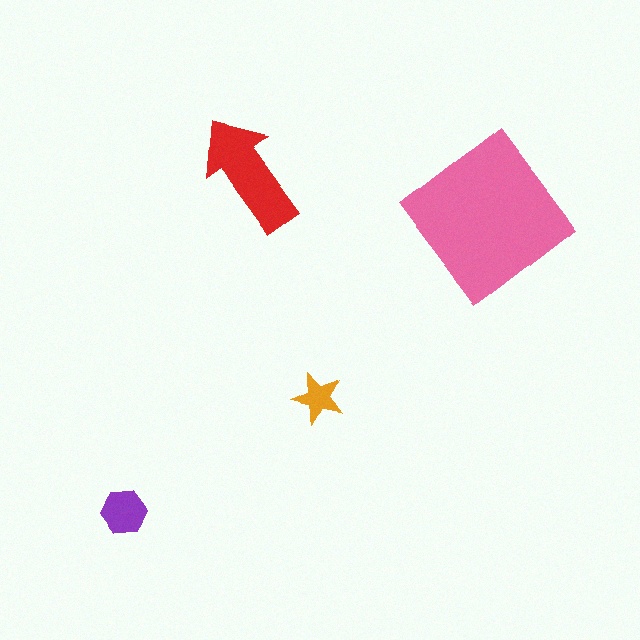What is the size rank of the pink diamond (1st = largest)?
1st.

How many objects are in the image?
There are 4 objects in the image.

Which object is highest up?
The red arrow is topmost.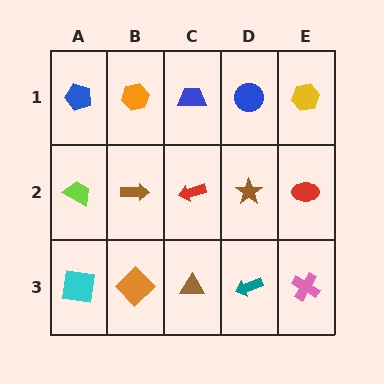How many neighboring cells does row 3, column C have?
3.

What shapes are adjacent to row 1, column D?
A brown star (row 2, column D), a blue trapezoid (row 1, column C), a yellow hexagon (row 1, column E).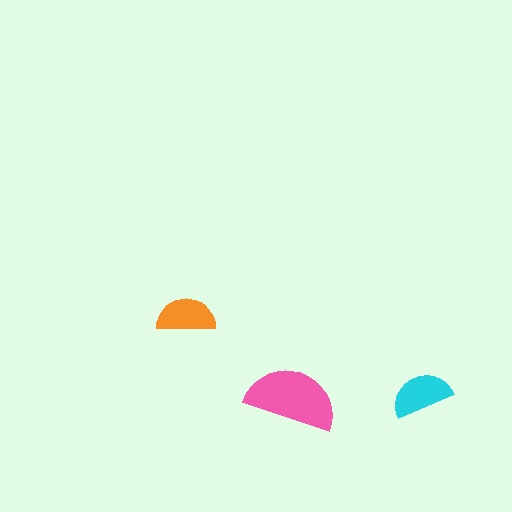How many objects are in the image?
There are 3 objects in the image.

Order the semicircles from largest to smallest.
the pink one, the cyan one, the orange one.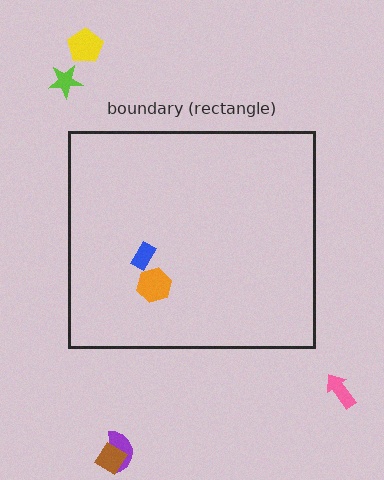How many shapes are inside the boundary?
2 inside, 5 outside.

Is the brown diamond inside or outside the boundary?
Outside.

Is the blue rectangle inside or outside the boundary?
Inside.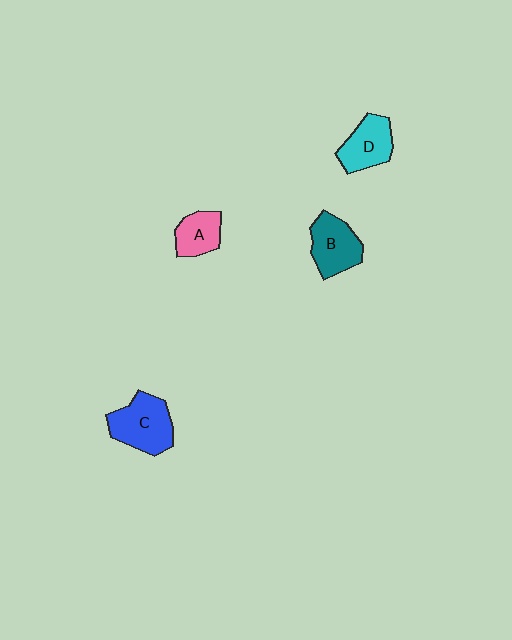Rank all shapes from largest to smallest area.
From largest to smallest: C (blue), B (teal), D (cyan), A (pink).